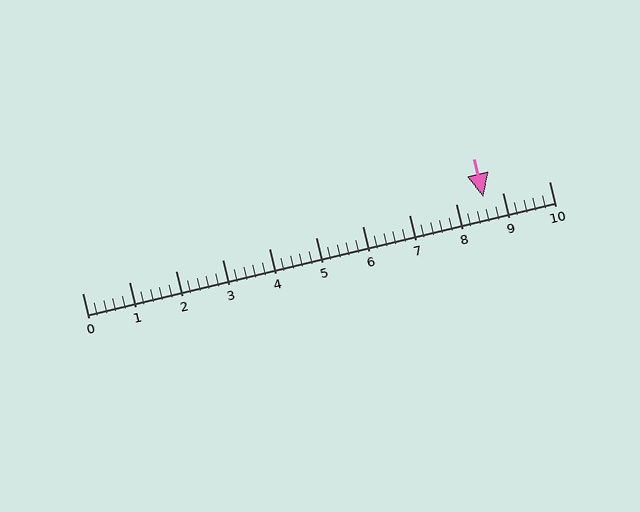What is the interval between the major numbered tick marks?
The major tick marks are spaced 1 units apart.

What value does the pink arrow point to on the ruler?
The pink arrow points to approximately 8.6.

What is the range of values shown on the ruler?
The ruler shows values from 0 to 10.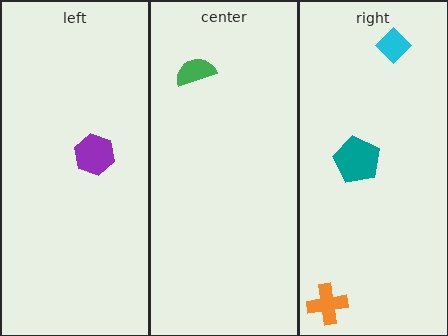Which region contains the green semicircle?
The center region.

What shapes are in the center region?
The green semicircle.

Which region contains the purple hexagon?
The left region.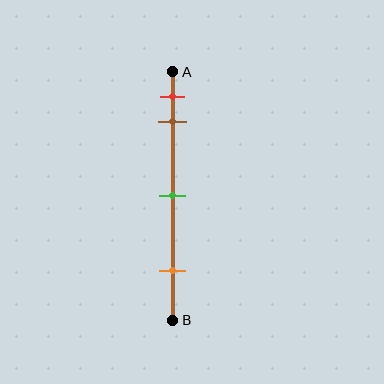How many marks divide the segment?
There are 4 marks dividing the segment.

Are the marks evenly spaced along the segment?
No, the marks are not evenly spaced.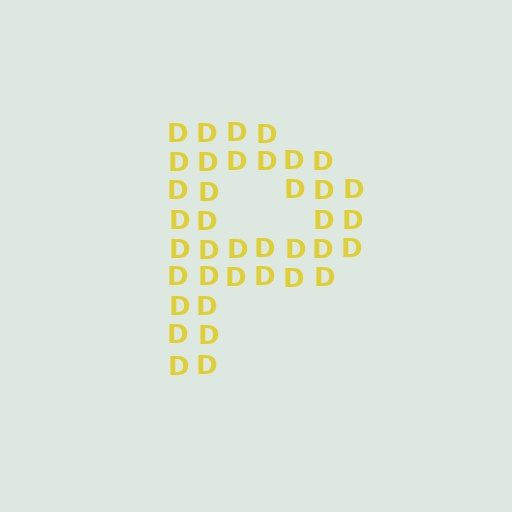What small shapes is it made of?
It is made of small letter D's.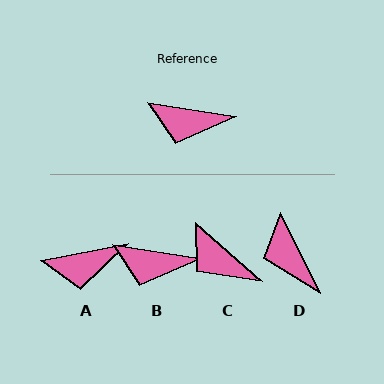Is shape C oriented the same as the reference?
No, it is off by about 32 degrees.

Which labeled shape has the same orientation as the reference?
B.